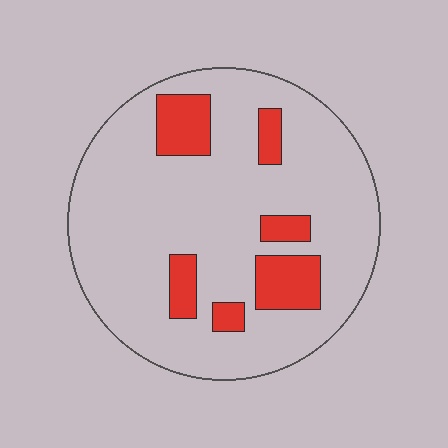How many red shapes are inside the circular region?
6.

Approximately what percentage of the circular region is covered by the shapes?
Approximately 15%.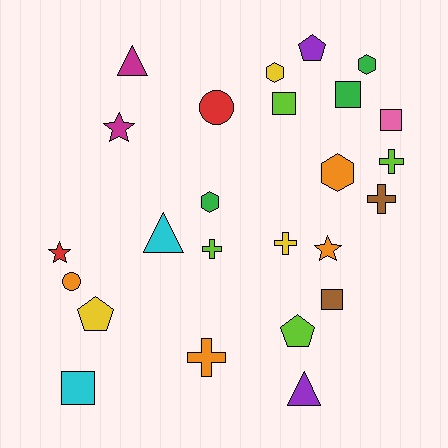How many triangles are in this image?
There are 3 triangles.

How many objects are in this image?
There are 25 objects.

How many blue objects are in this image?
There are no blue objects.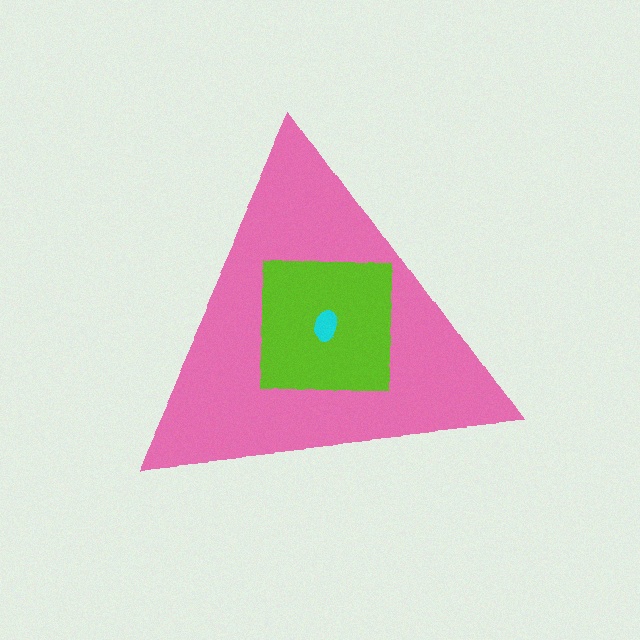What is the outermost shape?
The pink triangle.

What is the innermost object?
The cyan ellipse.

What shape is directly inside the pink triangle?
The lime square.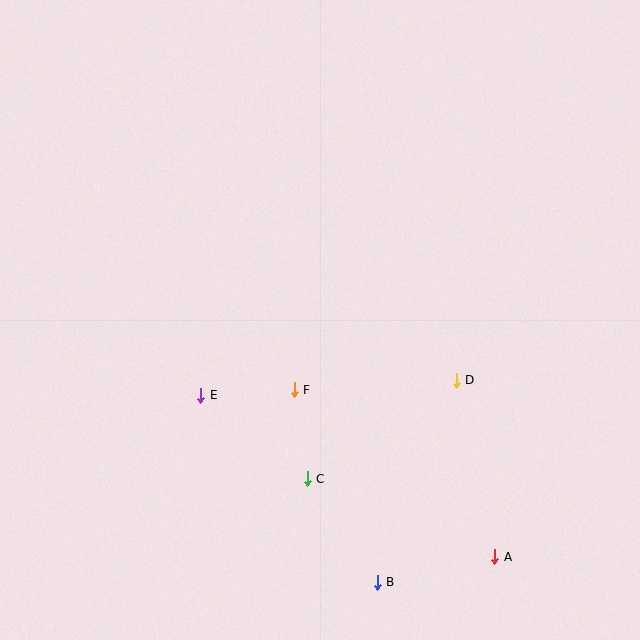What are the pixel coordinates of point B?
Point B is at (377, 582).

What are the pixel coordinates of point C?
Point C is at (307, 479).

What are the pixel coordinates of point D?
Point D is at (456, 380).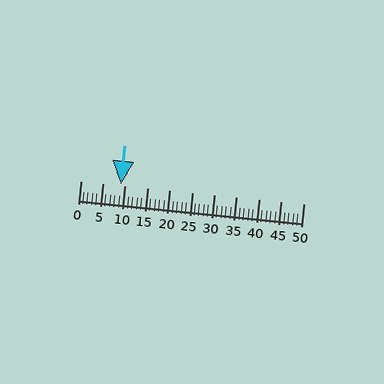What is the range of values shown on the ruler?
The ruler shows values from 0 to 50.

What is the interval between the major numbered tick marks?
The major tick marks are spaced 5 units apart.